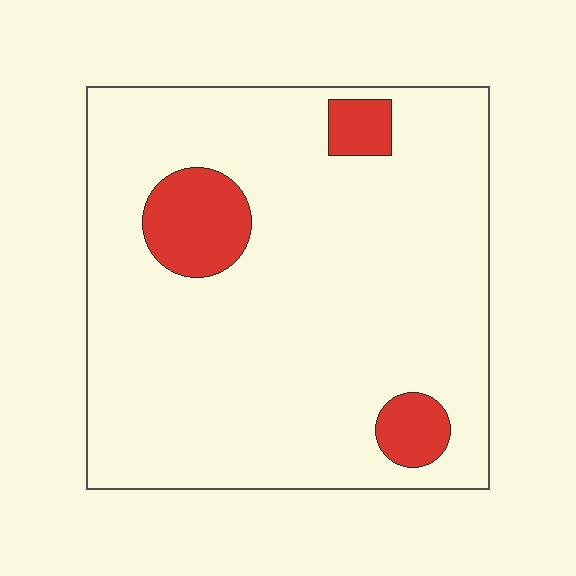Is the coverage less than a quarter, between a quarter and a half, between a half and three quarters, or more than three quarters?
Less than a quarter.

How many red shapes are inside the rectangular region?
3.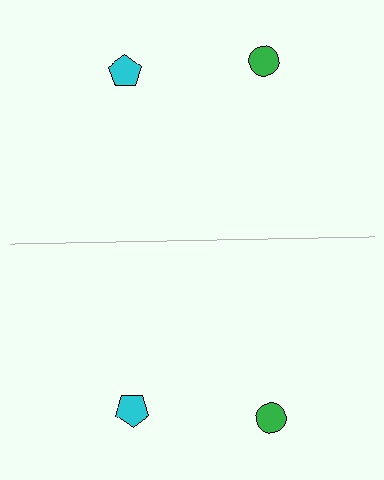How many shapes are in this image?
There are 4 shapes in this image.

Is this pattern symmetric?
Yes, this pattern has bilateral (reflection) symmetry.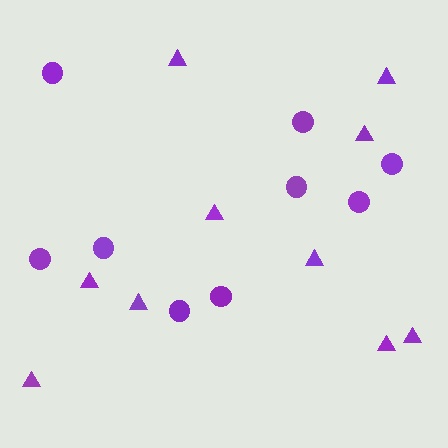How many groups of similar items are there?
There are 2 groups: one group of circles (9) and one group of triangles (10).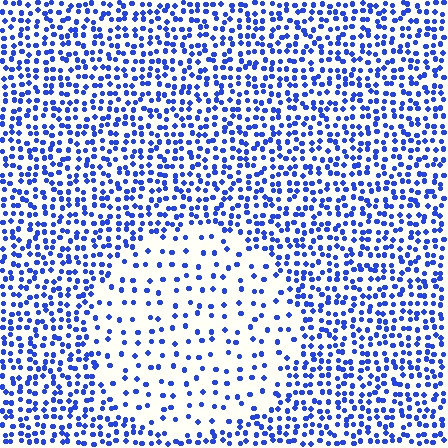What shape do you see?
I see a circle.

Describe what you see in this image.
The image contains small blue elements arranged at two different densities. A circle-shaped region is visible where the elements are less densely packed than the surrounding area.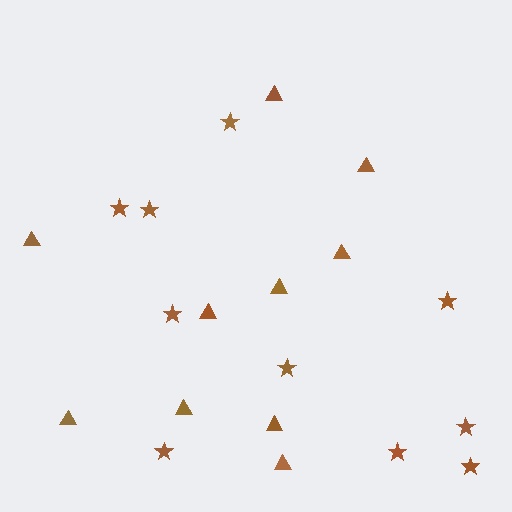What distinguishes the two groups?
There are 2 groups: one group of triangles (10) and one group of stars (10).